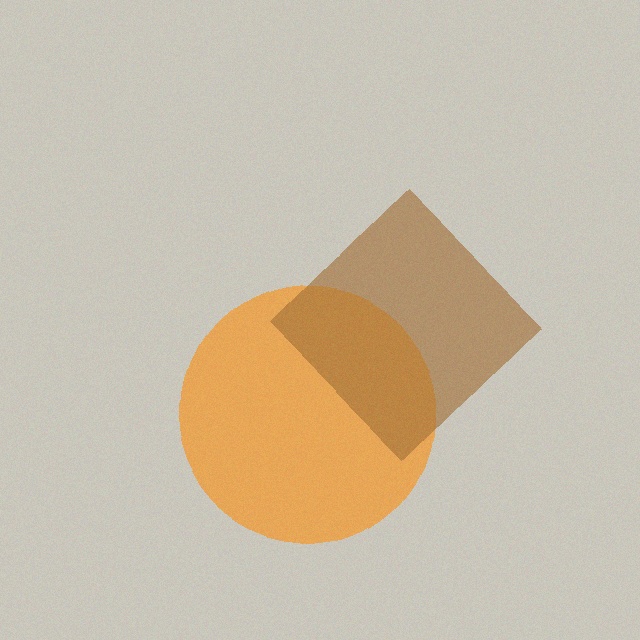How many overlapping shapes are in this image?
There are 2 overlapping shapes in the image.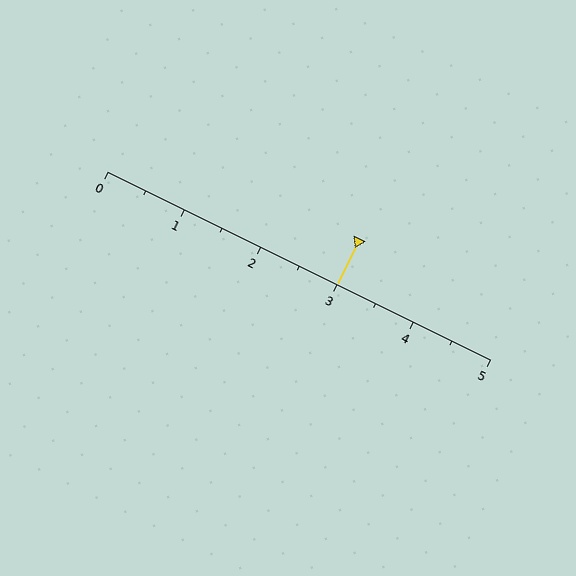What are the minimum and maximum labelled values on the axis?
The axis runs from 0 to 5.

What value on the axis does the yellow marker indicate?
The marker indicates approximately 3.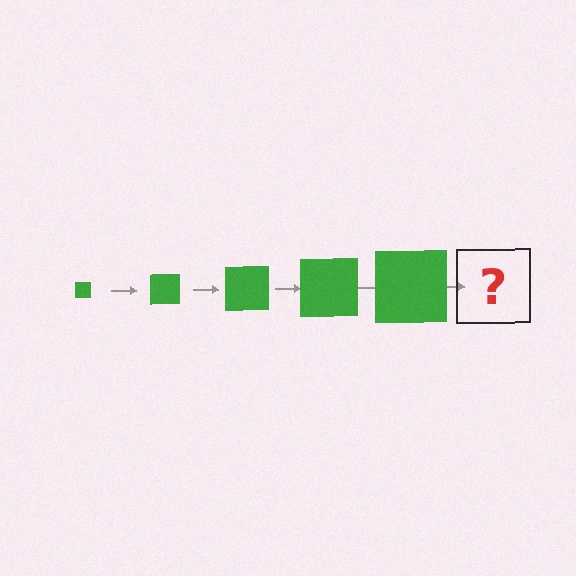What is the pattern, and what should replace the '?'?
The pattern is that the square gets progressively larger each step. The '?' should be a green square, larger than the previous one.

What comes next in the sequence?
The next element should be a green square, larger than the previous one.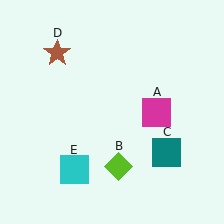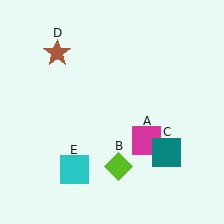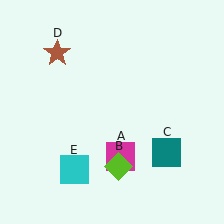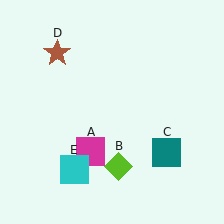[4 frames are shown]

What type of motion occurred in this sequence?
The magenta square (object A) rotated clockwise around the center of the scene.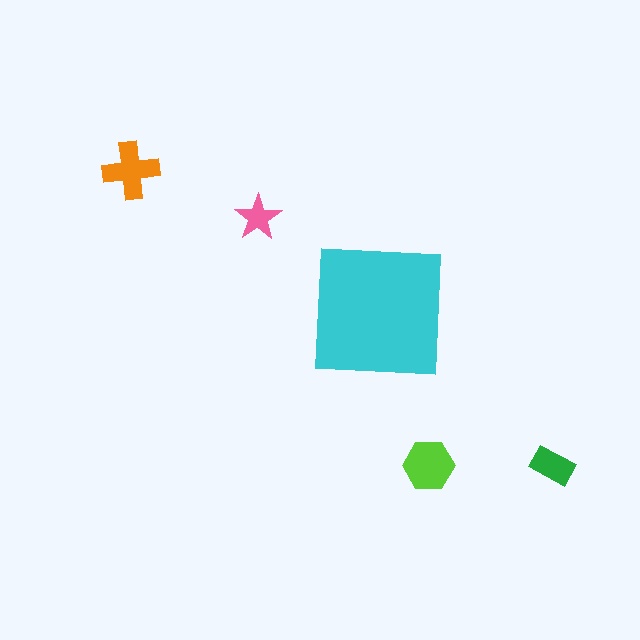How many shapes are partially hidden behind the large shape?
0 shapes are partially hidden.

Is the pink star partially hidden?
No, the pink star is fully visible.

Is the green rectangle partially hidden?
No, the green rectangle is fully visible.